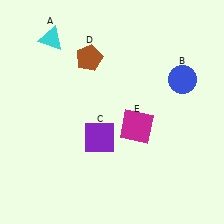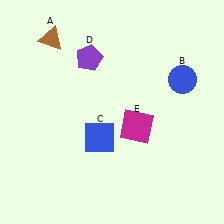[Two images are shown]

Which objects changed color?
A changed from cyan to brown. C changed from purple to blue. D changed from brown to purple.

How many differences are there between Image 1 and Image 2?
There are 3 differences between the two images.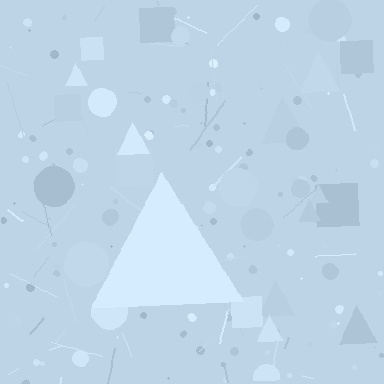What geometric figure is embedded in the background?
A triangle is embedded in the background.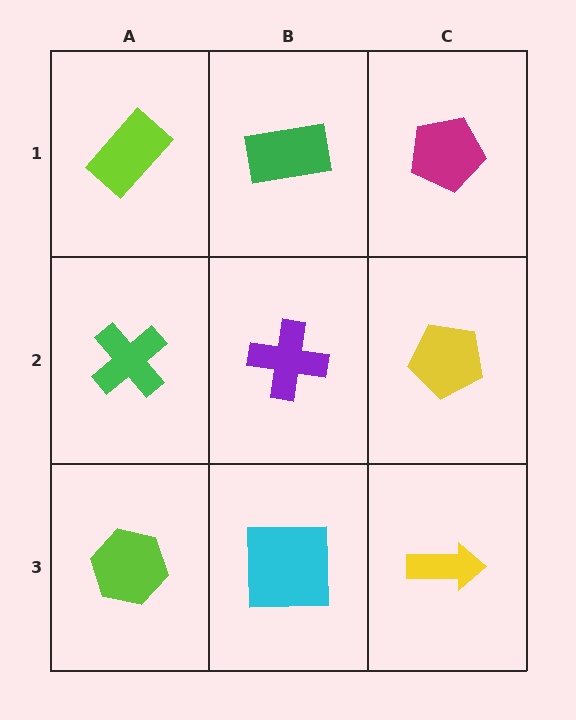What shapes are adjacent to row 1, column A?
A green cross (row 2, column A), a green rectangle (row 1, column B).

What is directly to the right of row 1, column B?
A magenta pentagon.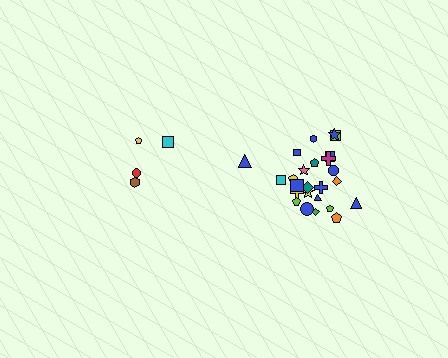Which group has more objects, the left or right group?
The right group.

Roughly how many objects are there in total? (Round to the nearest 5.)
Roughly 30 objects in total.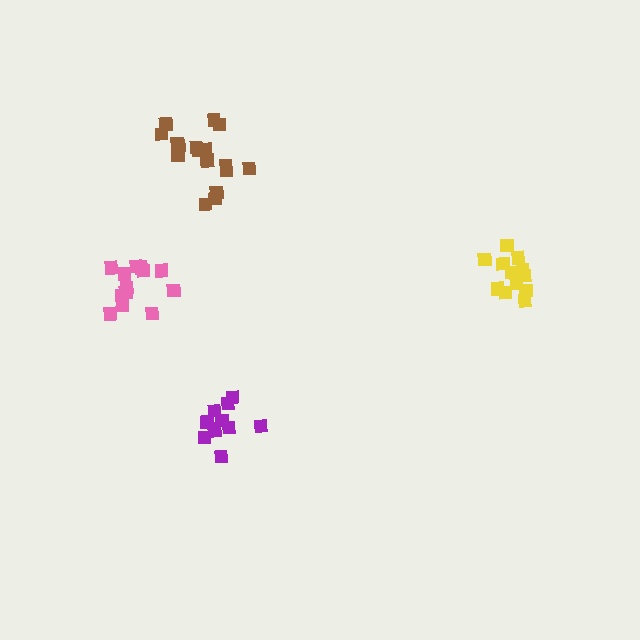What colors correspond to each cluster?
The clusters are colored: pink, yellow, purple, brown.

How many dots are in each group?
Group 1: 13 dots, Group 2: 12 dots, Group 3: 12 dots, Group 4: 17 dots (54 total).